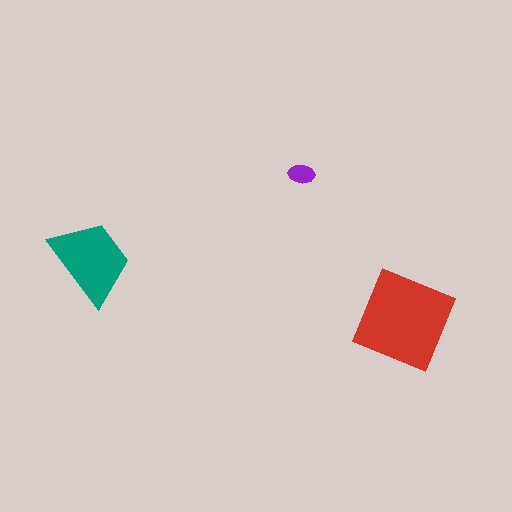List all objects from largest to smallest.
The red square, the teal trapezoid, the purple ellipse.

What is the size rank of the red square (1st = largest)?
1st.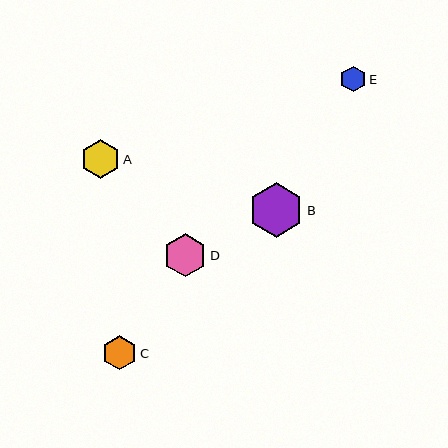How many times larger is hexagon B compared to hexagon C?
Hexagon B is approximately 1.6 times the size of hexagon C.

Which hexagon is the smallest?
Hexagon E is the smallest with a size of approximately 26 pixels.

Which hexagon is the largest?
Hexagon B is the largest with a size of approximately 55 pixels.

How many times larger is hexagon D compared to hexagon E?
Hexagon D is approximately 1.7 times the size of hexagon E.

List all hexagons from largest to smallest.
From largest to smallest: B, D, A, C, E.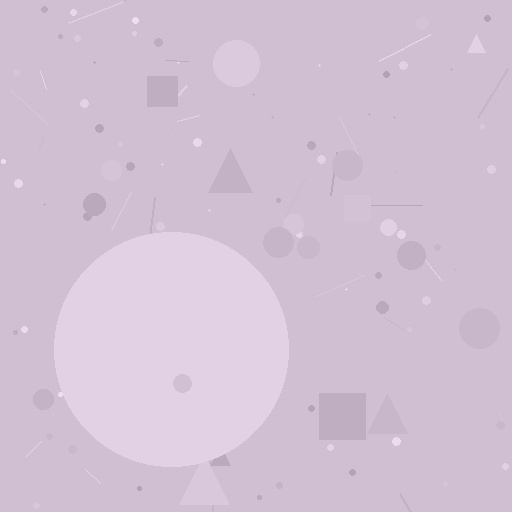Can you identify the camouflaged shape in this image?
The camouflaged shape is a circle.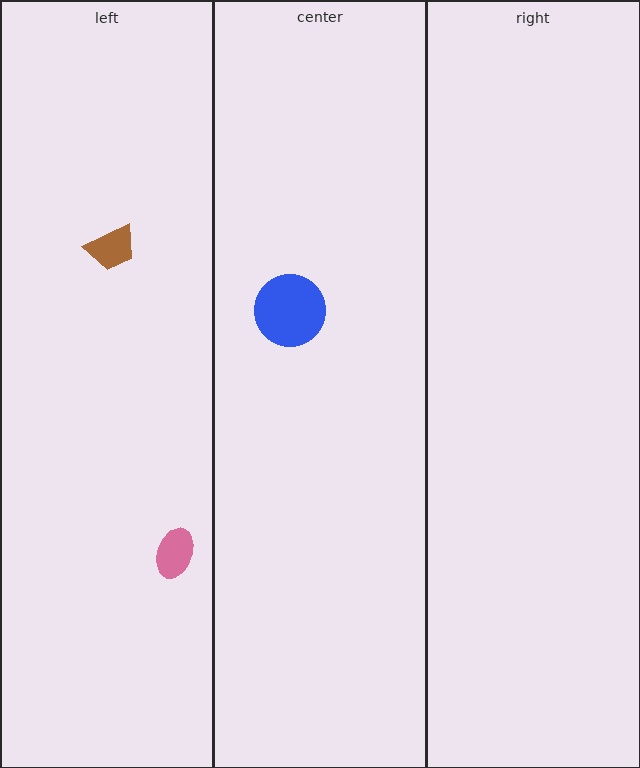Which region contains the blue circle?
The center region.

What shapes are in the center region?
The blue circle.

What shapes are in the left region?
The brown trapezoid, the pink ellipse.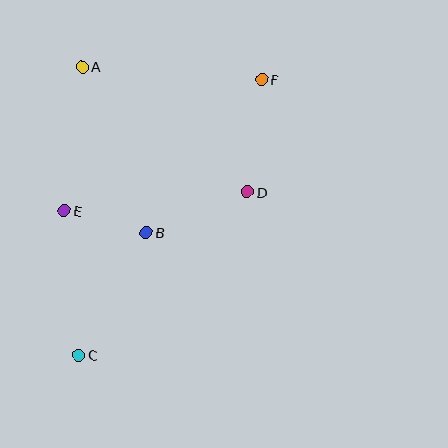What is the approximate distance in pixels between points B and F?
The distance between B and F is approximately 192 pixels.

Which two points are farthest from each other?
Points C and F are farthest from each other.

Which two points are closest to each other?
Points B and E are closest to each other.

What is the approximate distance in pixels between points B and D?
The distance between B and D is approximately 109 pixels.